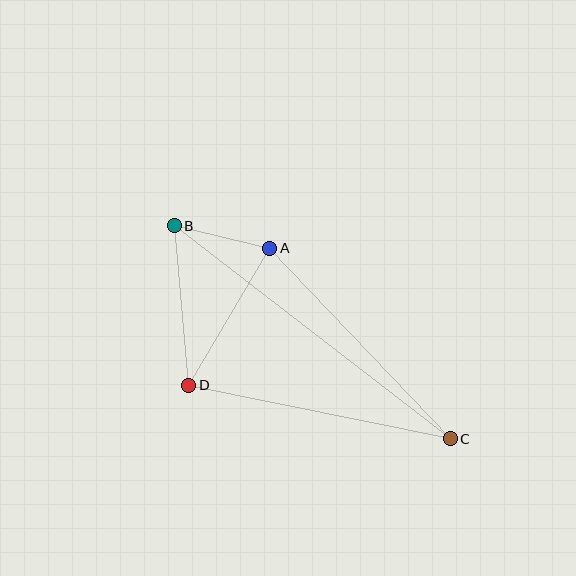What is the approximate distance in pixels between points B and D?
The distance between B and D is approximately 160 pixels.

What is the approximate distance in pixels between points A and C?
The distance between A and C is approximately 263 pixels.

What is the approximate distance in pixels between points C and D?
The distance between C and D is approximately 267 pixels.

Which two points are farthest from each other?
Points B and C are farthest from each other.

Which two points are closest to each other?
Points A and B are closest to each other.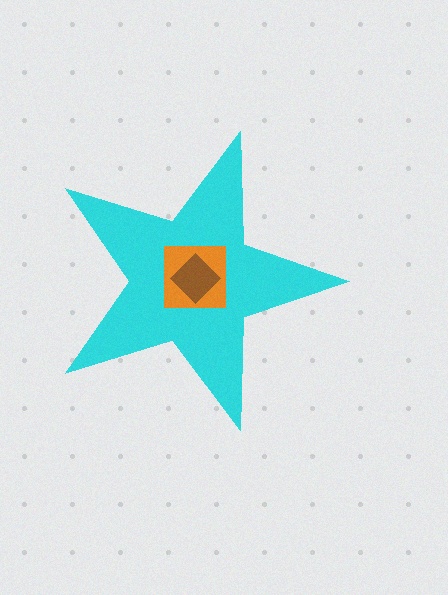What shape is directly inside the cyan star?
The orange square.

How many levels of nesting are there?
3.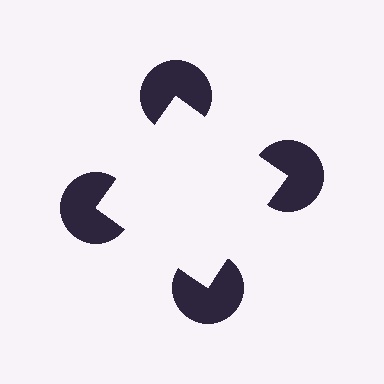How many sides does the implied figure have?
4 sides.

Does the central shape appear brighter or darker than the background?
It typically appears slightly brighter than the background, even though no actual brightness change is drawn.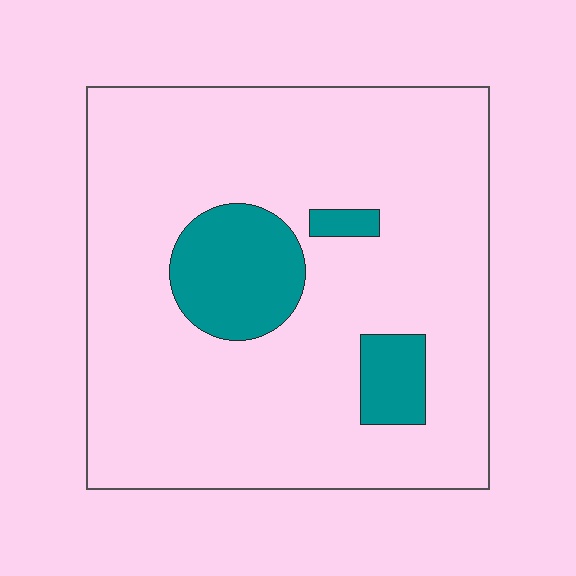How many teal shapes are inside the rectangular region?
3.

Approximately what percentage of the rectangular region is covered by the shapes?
Approximately 15%.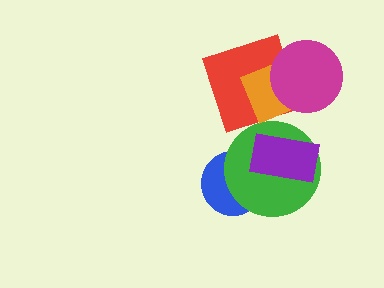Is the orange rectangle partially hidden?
Yes, it is partially covered by another shape.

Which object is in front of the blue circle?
The green circle is in front of the blue circle.